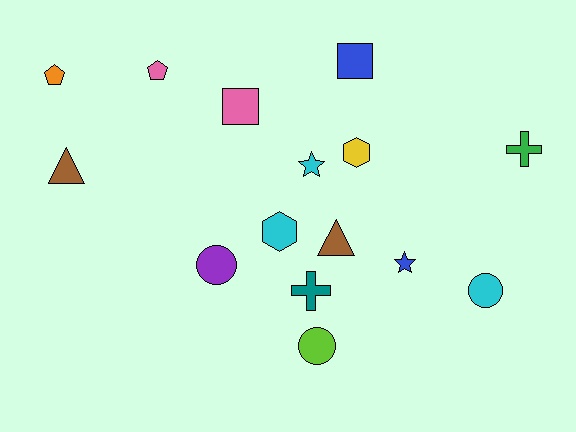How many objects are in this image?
There are 15 objects.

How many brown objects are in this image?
There are 2 brown objects.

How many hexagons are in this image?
There are 2 hexagons.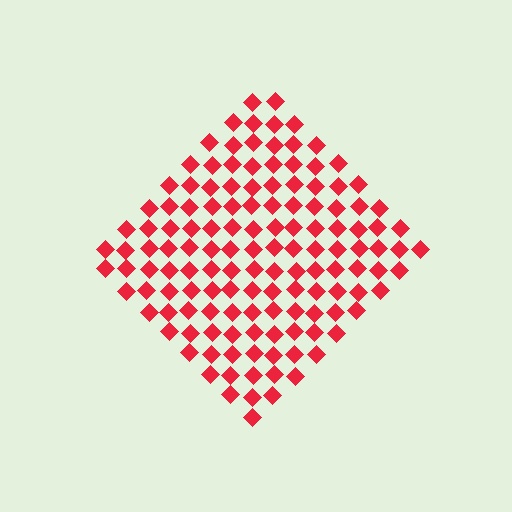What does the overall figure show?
The overall figure shows a diamond.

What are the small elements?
The small elements are diamonds.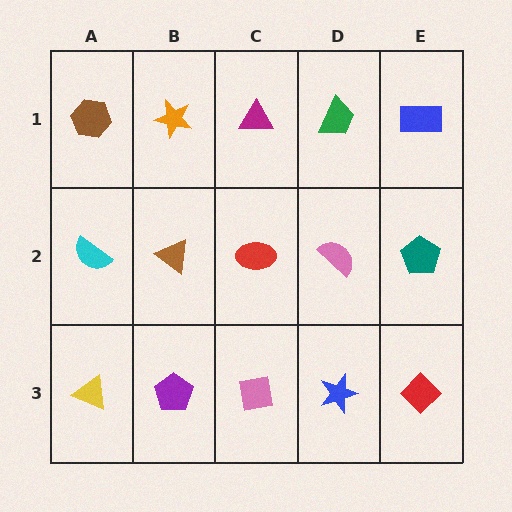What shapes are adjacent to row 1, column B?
A brown triangle (row 2, column B), a brown hexagon (row 1, column A), a magenta triangle (row 1, column C).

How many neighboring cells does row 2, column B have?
4.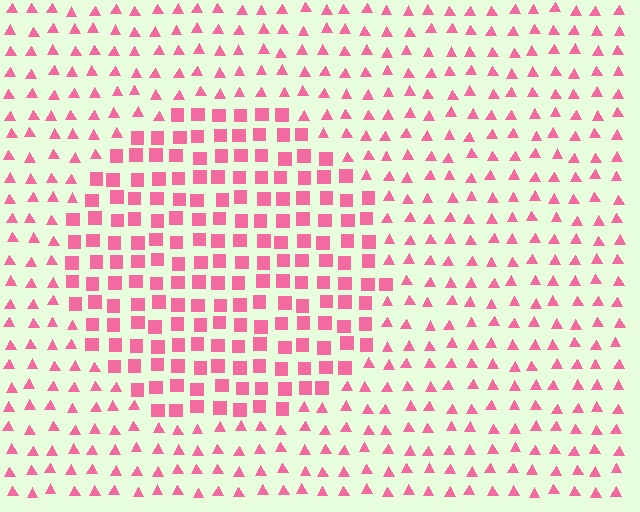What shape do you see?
I see a circle.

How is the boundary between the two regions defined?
The boundary is defined by a change in element shape: squares inside vs. triangles outside. All elements share the same color and spacing.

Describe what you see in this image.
The image is filled with small pink elements arranged in a uniform grid. A circle-shaped region contains squares, while the surrounding area contains triangles. The boundary is defined purely by the change in element shape.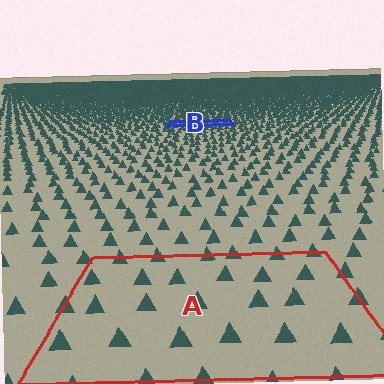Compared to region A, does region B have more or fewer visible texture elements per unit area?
Region B has more texture elements per unit area — they are packed more densely because it is farther away.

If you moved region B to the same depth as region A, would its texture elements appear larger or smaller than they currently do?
They would appear larger. At a closer depth, the same texture elements are projected at a bigger on-screen size.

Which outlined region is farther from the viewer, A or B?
Region B is farther from the viewer — the texture elements inside it appear smaller and more densely packed.